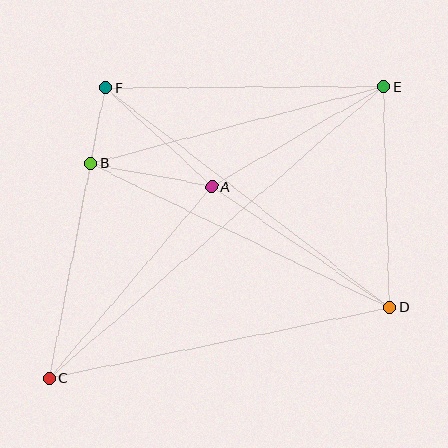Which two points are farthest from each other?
Points C and E are farthest from each other.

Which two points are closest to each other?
Points B and F are closest to each other.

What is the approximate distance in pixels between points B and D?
The distance between B and D is approximately 332 pixels.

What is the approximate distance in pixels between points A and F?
The distance between A and F is approximately 145 pixels.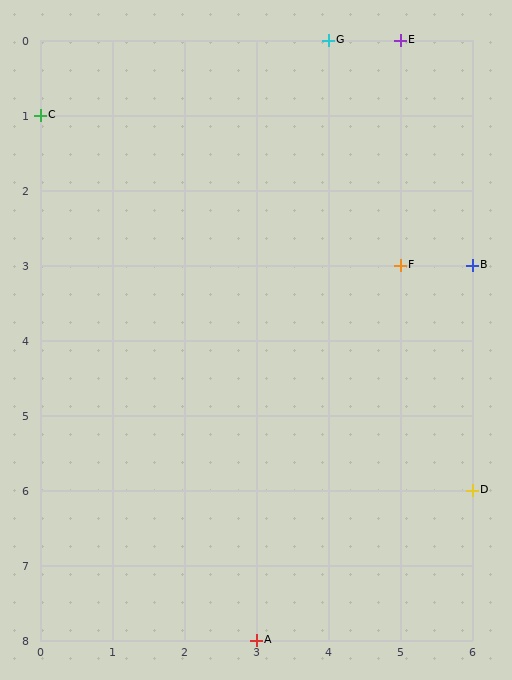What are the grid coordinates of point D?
Point D is at grid coordinates (6, 6).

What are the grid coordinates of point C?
Point C is at grid coordinates (0, 1).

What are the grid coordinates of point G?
Point G is at grid coordinates (4, 0).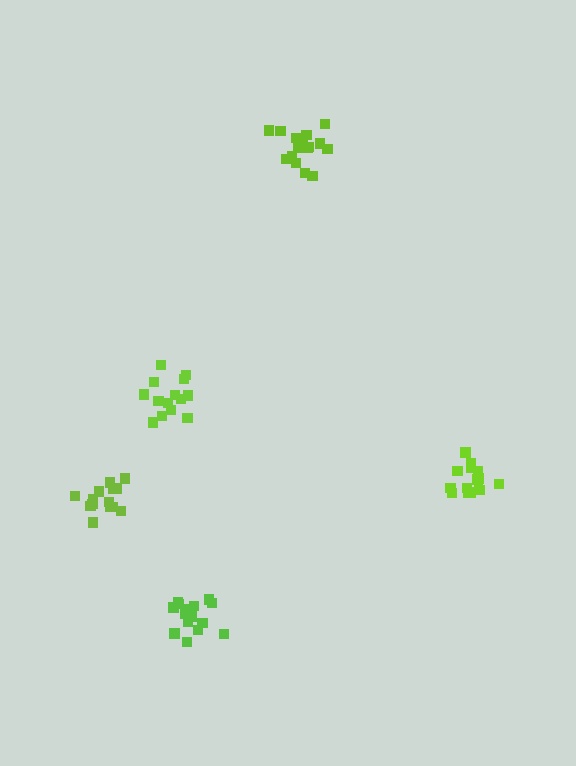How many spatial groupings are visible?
There are 5 spatial groupings.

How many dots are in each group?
Group 1: 17 dots, Group 2: 14 dots, Group 3: 15 dots, Group 4: 14 dots, Group 5: 19 dots (79 total).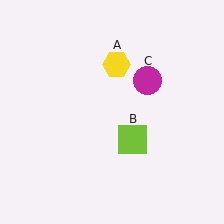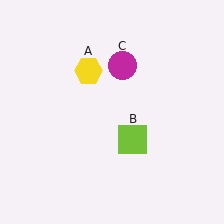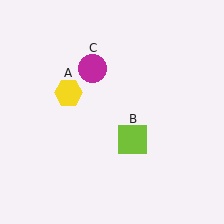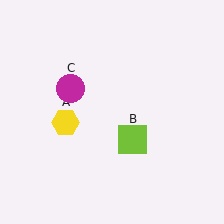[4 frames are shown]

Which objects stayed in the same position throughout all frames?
Lime square (object B) remained stationary.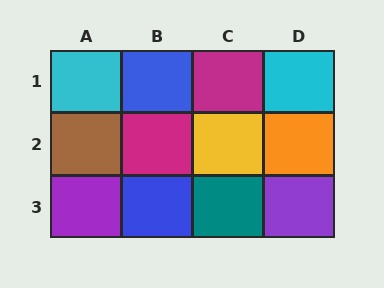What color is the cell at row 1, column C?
Magenta.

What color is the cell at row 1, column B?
Blue.